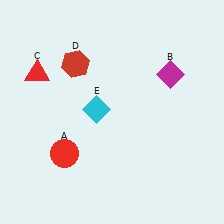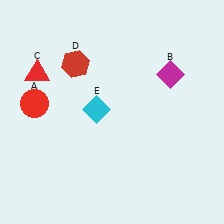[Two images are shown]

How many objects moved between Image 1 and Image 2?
1 object moved between the two images.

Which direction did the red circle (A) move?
The red circle (A) moved up.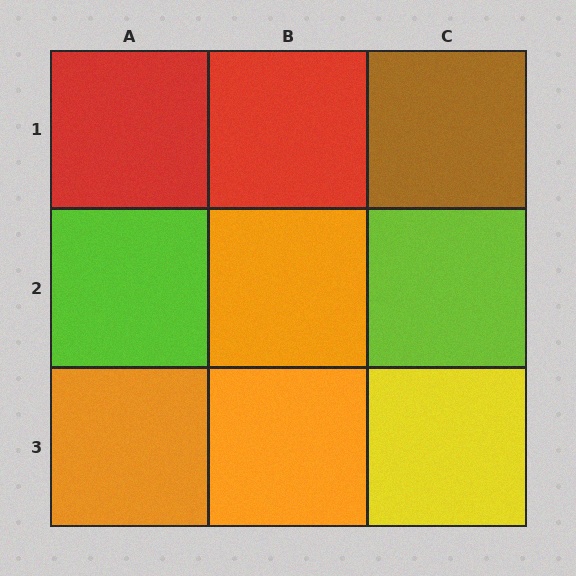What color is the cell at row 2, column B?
Orange.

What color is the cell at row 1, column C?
Brown.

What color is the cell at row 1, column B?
Red.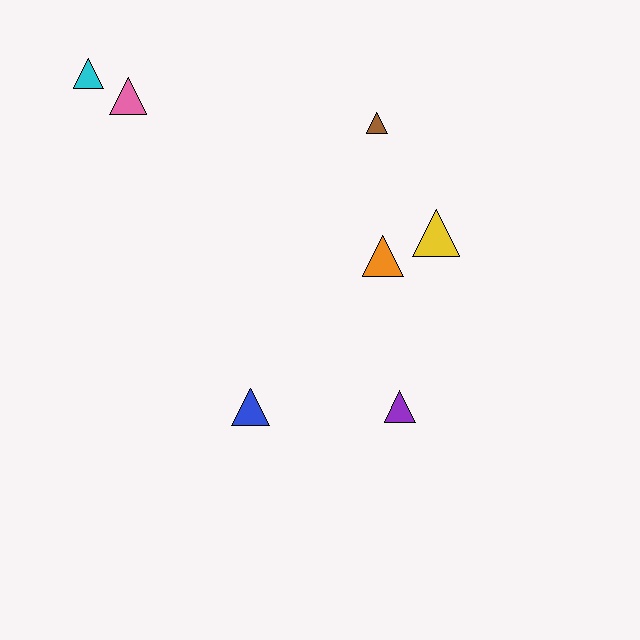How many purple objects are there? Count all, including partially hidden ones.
There is 1 purple object.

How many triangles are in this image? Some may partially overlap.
There are 7 triangles.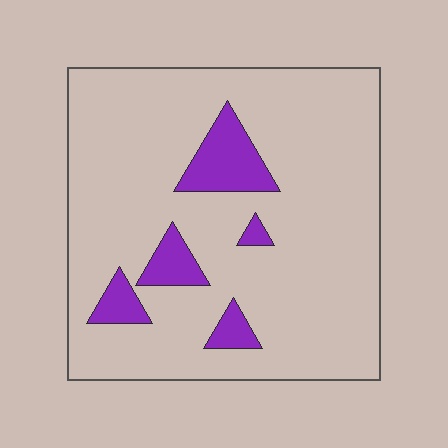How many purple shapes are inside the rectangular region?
5.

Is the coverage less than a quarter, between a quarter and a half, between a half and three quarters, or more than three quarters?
Less than a quarter.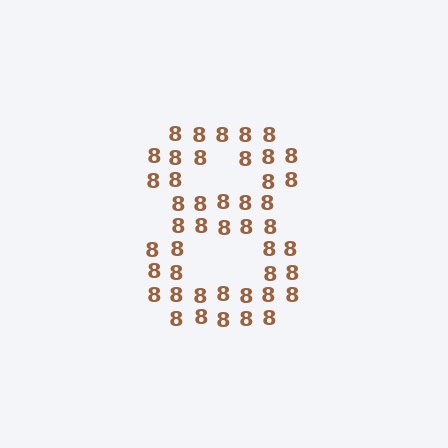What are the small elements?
The small elements are digit 8's.